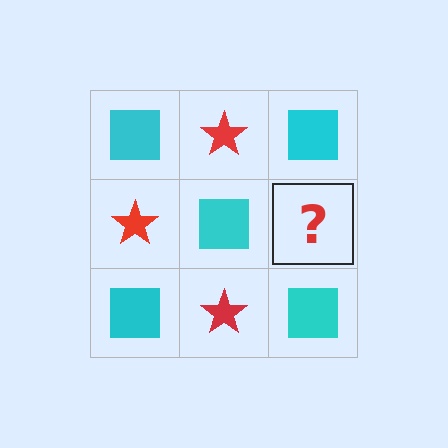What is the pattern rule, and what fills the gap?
The rule is that it alternates cyan square and red star in a checkerboard pattern. The gap should be filled with a red star.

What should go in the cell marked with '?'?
The missing cell should contain a red star.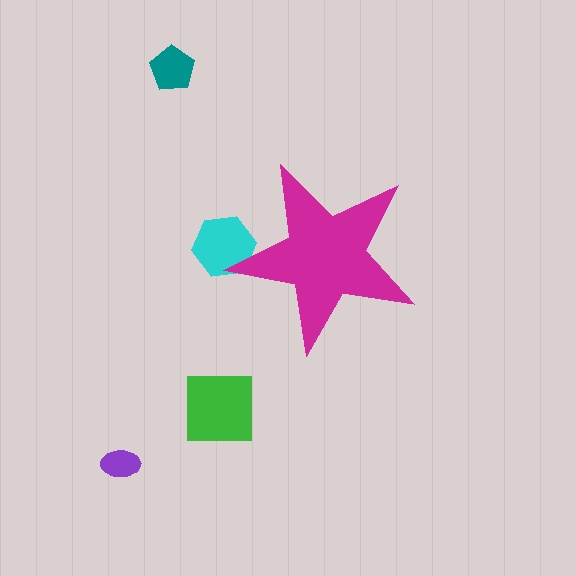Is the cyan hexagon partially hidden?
Yes, the cyan hexagon is partially hidden behind the magenta star.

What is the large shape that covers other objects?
A magenta star.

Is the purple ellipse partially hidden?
No, the purple ellipse is fully visible.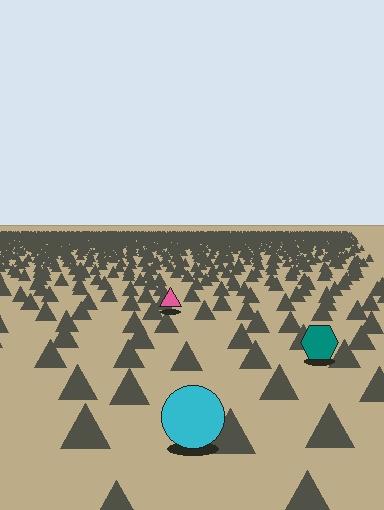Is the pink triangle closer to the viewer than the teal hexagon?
No. The teal hexagon is closer — you can tell from the texture gradient: the ground texture is coarser near it.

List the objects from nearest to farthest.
From nearest to farthest: the cyan circle, the teal hexagon, the pink triangle.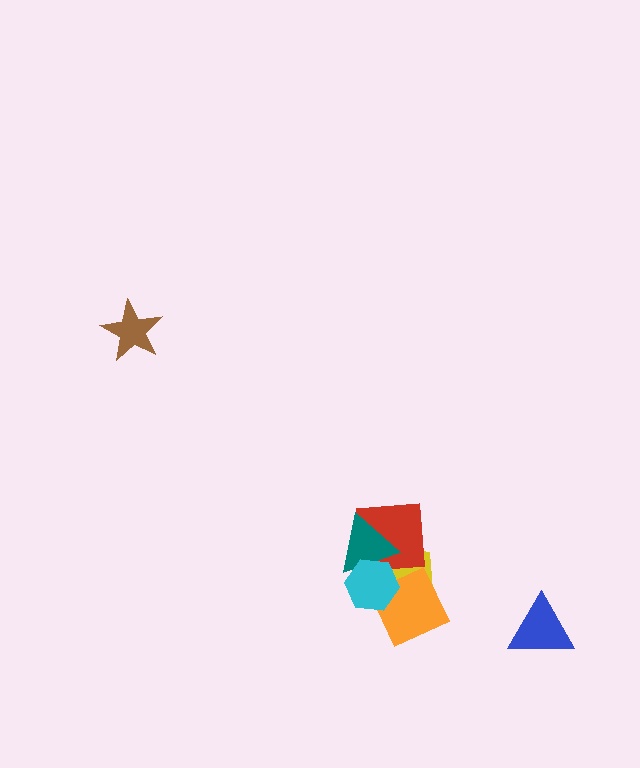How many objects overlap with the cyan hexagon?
4 objects overlap with the cyan hexagon.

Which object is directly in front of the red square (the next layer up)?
The teal triangle is directly in front of the red square.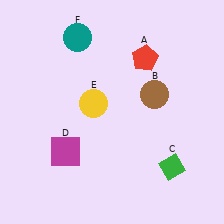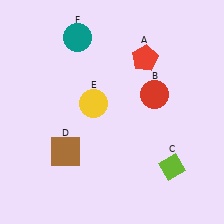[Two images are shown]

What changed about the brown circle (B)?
In Image 1, B is brown. In Image 2, it changed to red.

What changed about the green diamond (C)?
In Image 1, C is green. In Image 2, it changed to lime.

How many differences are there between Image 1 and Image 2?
There are 3 differences between the two images.